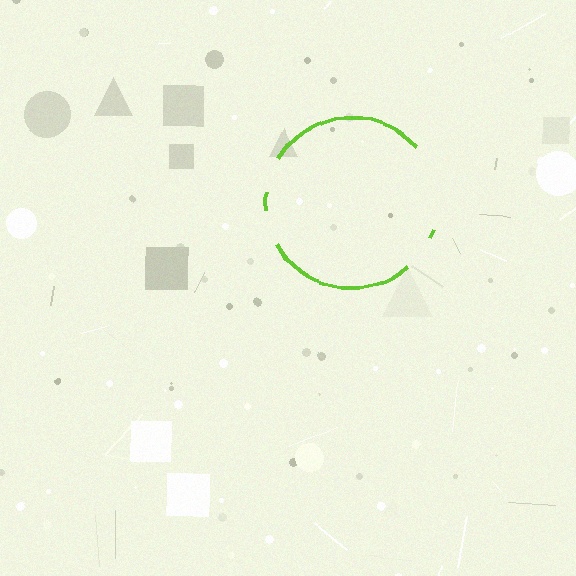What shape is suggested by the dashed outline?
The dashed outline suggests a circle.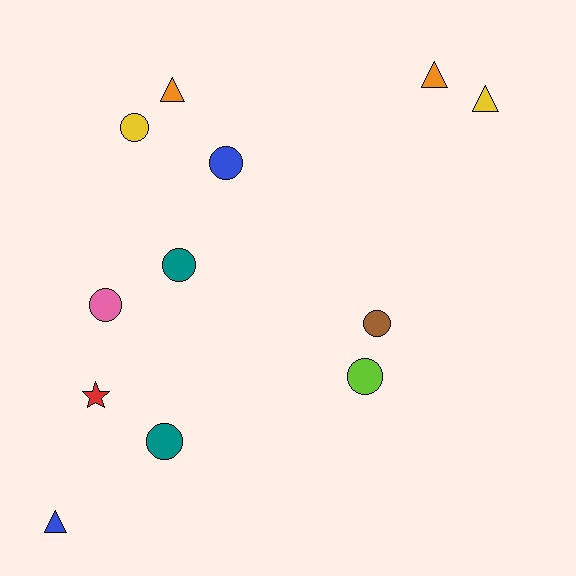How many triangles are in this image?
There are 4 triangles.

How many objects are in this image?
There are 12 objects.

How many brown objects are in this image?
There is 1 brown object.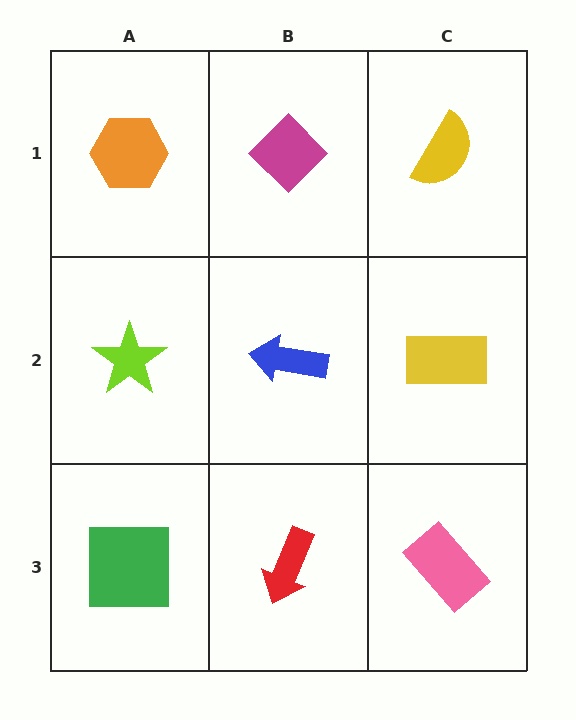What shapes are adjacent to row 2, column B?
A magenta diamond (row 1, column B), a red arrow (row 3, column B), a lime star (row 2, column A), a yellow rectangle (row 2, column C).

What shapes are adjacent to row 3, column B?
A blue arrow (row 2, column B), a green square (row 3, column A), a pink rectangle (row 3, column C).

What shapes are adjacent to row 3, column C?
A yellow rectangle (row 2, column C), a red arrow (row 3, column B).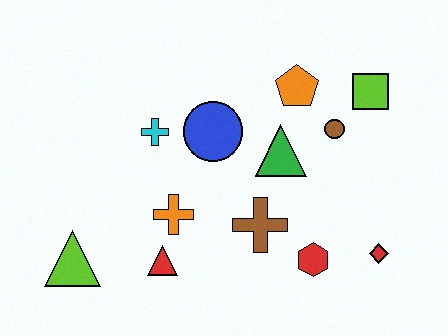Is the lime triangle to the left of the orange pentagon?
Yes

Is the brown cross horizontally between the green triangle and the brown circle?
No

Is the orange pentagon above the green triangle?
Yes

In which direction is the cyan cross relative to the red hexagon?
The cyan cross is to the left of the red hexagon.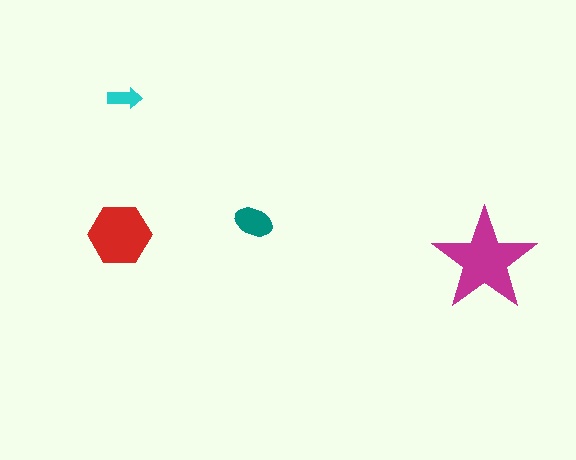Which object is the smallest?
The cyan arrow.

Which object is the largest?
The magenta star.